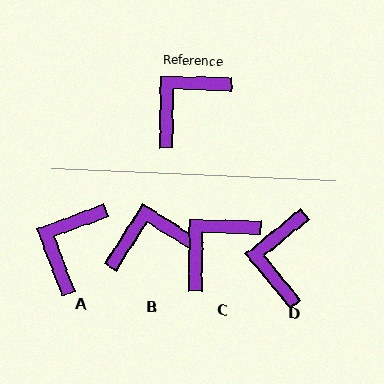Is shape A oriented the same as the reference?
No, it is off by about 22 degrees.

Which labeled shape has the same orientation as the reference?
C.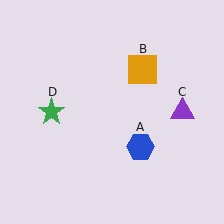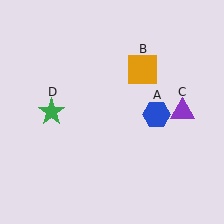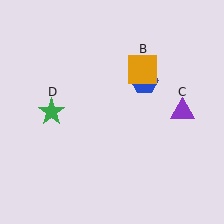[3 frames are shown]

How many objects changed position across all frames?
1 object changed position: blue hexagon (object A).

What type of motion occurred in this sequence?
The blue hexagon (object A) rotated counterclockwise around the center of the scene.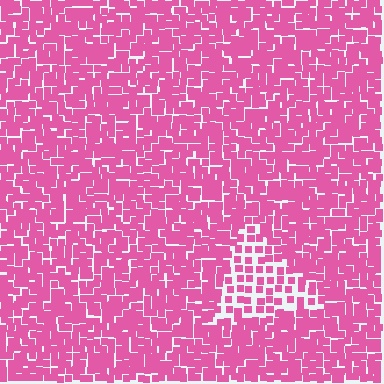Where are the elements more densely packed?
The elements are more densely packed outside the triangle boundary.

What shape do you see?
I see a triangle.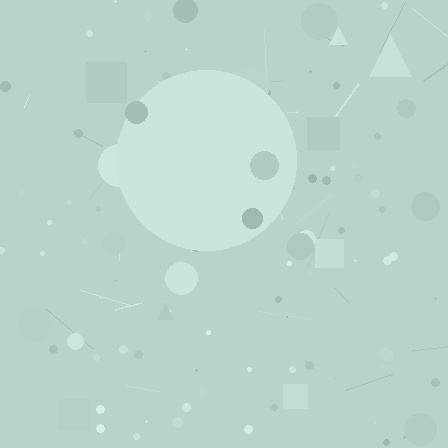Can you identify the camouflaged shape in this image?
The camouflaged shape is a circle.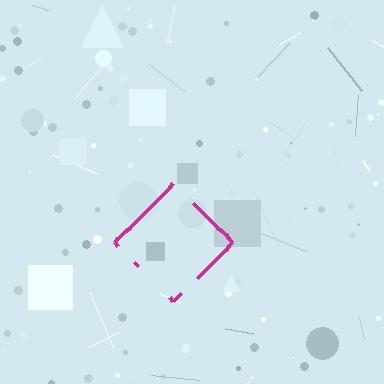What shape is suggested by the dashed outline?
The dashed outline suggests a diamond.